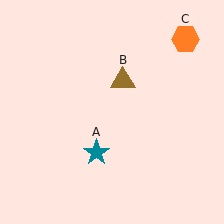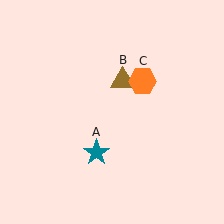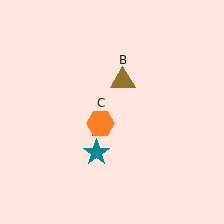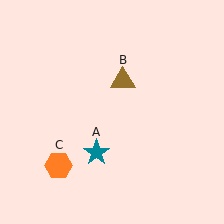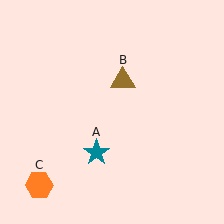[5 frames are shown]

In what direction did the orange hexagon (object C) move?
The orange hexagon (object C) moved down and to the left.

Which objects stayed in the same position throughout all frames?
Teal star (object A) and brown triangle (object B) remained stationary.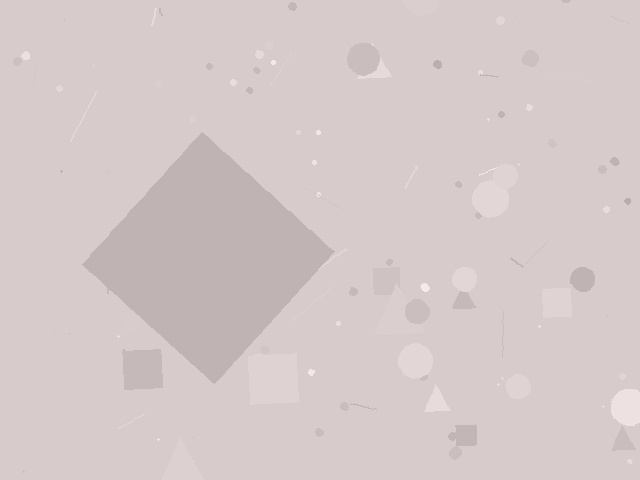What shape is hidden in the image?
A diamond is hidden in the image.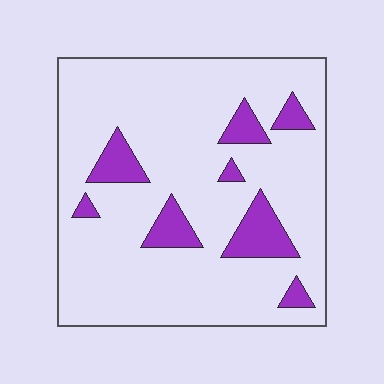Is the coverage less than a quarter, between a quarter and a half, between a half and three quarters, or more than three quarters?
Less than a quarter.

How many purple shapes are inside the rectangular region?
8.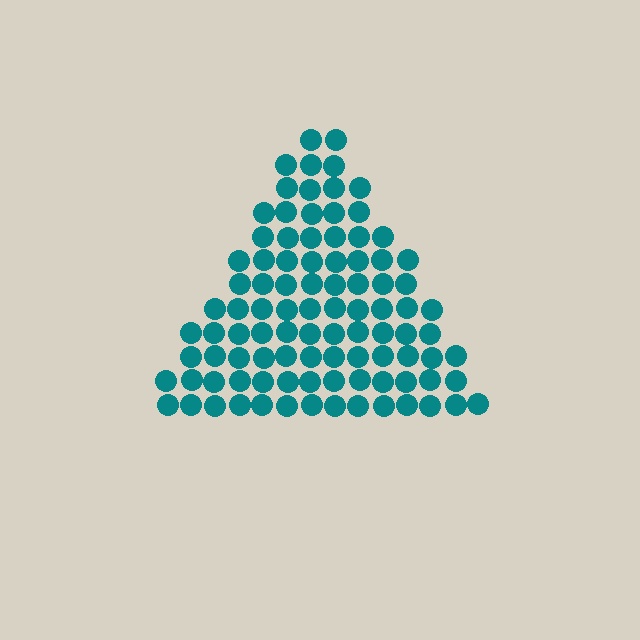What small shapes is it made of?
It is made of small circles.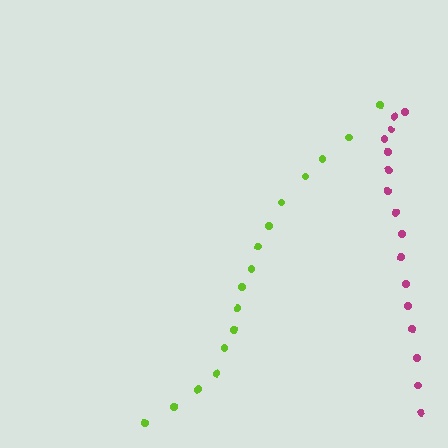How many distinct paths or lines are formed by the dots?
There are 2 distinct paths.